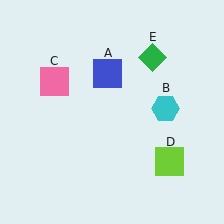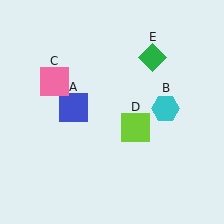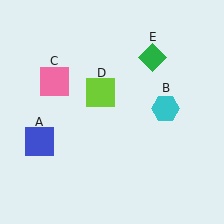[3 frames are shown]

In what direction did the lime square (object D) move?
The lime square (object D) moved up and to the left.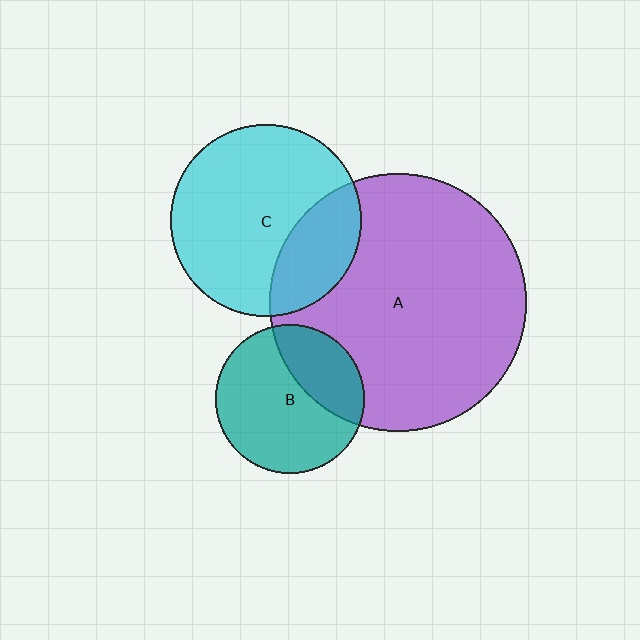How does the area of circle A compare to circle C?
Approximately 1.8 times.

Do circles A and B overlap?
Yes.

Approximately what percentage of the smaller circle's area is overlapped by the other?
Approximately 30%.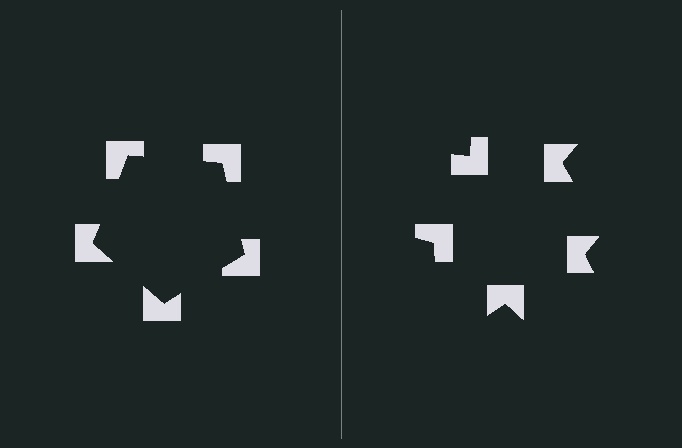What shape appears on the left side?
An illusory pentagon.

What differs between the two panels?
The notched squares are positioned identically on both sides; only the wedge orientations differ. On the left they align to a pentagon; on the right they are misaligned.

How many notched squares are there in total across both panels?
10 — 5 on each side.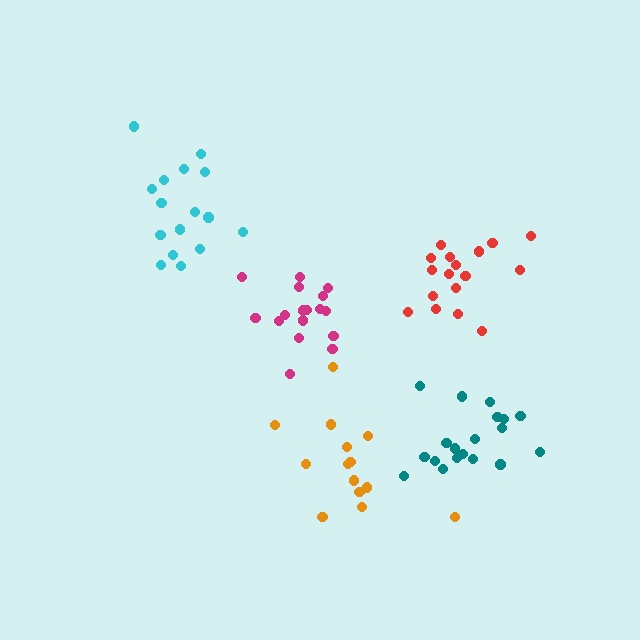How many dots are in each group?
Group 1: 17 dots, Group 2: 16 dots, Group 3: 19 dots, Group 4: 17 dots, Group 5: 14 dots (83 total).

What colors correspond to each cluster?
The clusters are colored: magenta, cyan, teal, red, orange.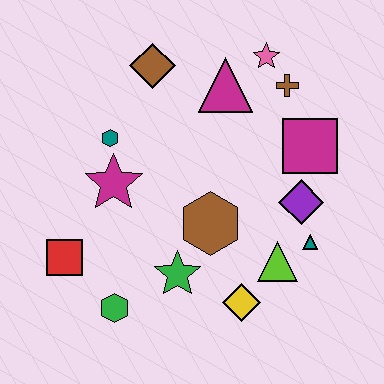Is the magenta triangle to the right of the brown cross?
No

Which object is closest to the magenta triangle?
The pink star is closest to the magenta triangle.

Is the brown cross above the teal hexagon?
Yes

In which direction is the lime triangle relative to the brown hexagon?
The lime triangle is to the right of the brown hexagon.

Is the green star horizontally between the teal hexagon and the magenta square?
Yes